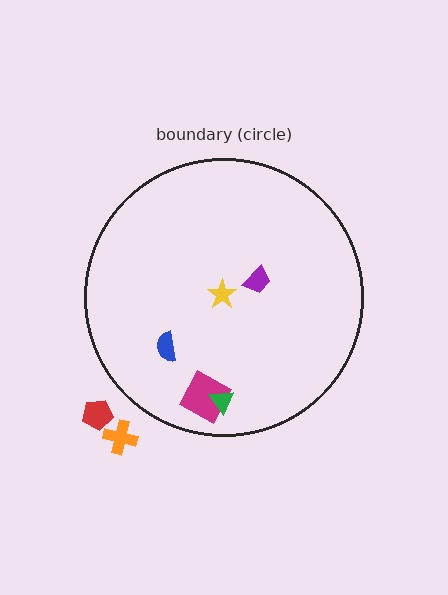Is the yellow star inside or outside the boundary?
Inside.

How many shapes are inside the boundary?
5 inside, 2 outside.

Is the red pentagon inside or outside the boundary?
Outside.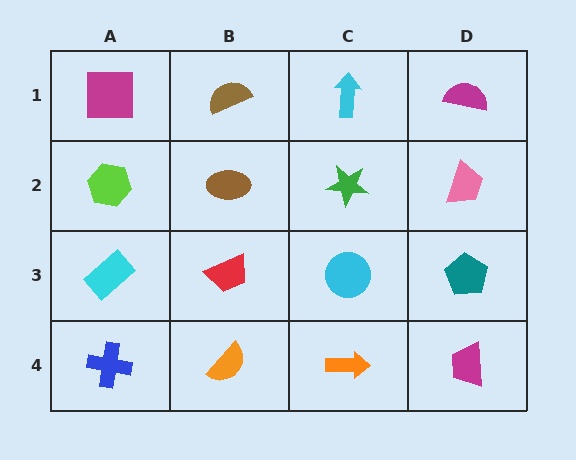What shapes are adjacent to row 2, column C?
A cyan arrow (row 1, column C), a cyan circle (row 3, column C), a brown ellipse (row 2, column B), a pink trapezoid (row 2, column D).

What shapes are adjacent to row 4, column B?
A red trapezoid (row 3, column B), a blue cross (row 4, column A), an orange arrow (row 4, column C).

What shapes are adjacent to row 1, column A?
A lime hexagon (row 2, column A), a brown semicircle (row 1, column B).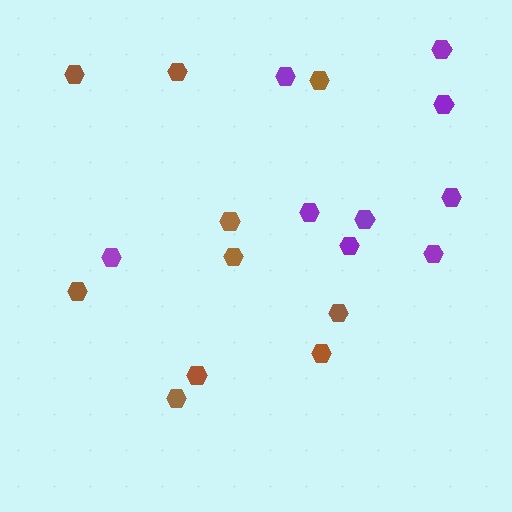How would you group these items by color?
There are 2 groups: one group of brown hexagons (10) and one group of purple hexagons (9).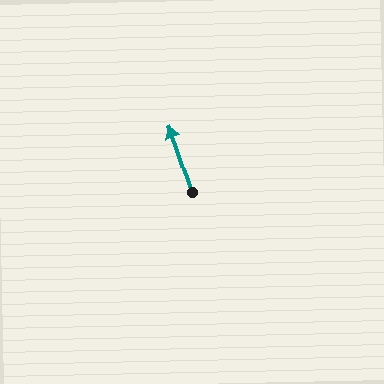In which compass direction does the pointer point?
North.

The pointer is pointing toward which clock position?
Roughly 11 o'clock.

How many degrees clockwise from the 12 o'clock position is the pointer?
Approximately 341 degrees.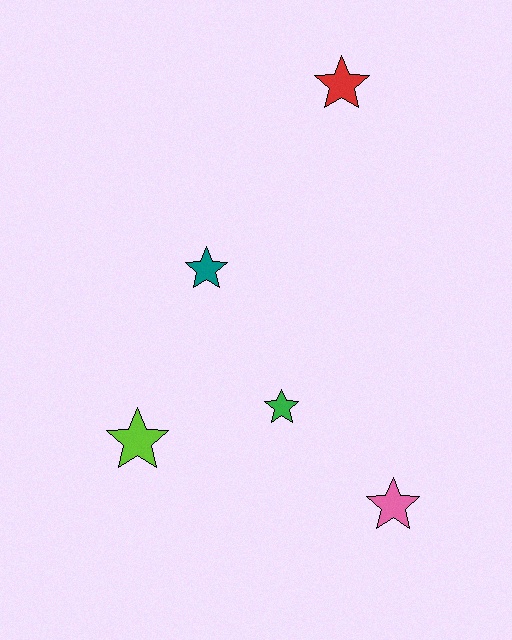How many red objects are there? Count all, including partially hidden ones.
There is 1 red object.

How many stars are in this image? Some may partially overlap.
There are 5 stars.